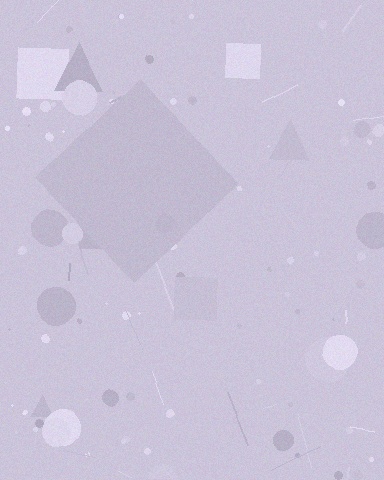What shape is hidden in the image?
A diamond is hidden in the image.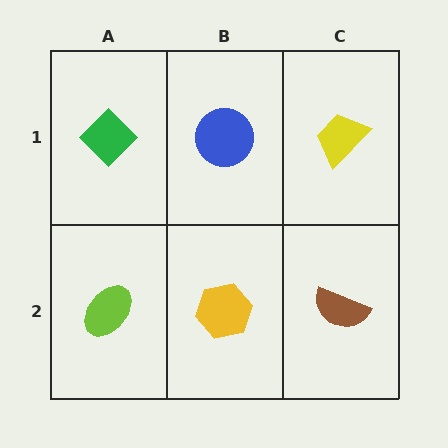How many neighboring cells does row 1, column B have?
3.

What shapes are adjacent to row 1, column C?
A brown semicircle (row 2, column C), a blue circle (row 1, column B).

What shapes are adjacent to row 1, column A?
A lime ellipse (row 2, column A), a blue circle (row 1, column B).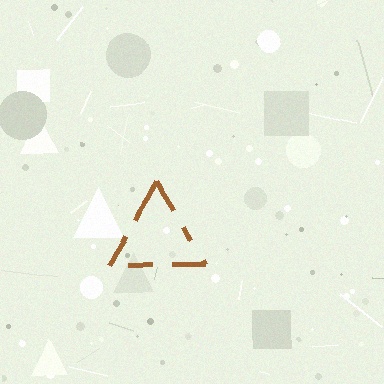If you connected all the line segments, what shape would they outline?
They would outline a triangle.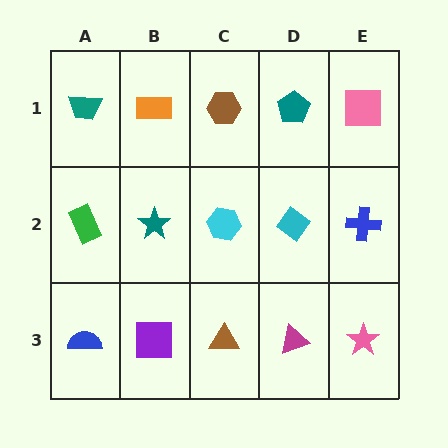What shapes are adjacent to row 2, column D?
A teal pentagon (row 1, column D), a magenta triangle (row 3, column D), a cyan hexagon (row 2, column C), a blue cross (row 2, column E).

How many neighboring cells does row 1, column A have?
2.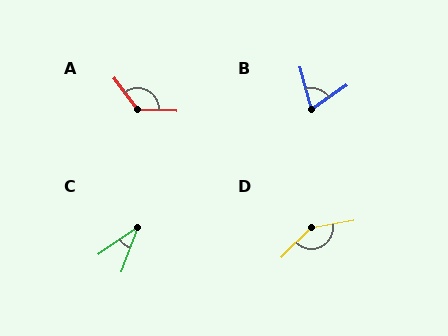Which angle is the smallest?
C, at approximately 35 degrees.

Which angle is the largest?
D, at approximately 144 degrees.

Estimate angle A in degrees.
Approximately 129 degrees.